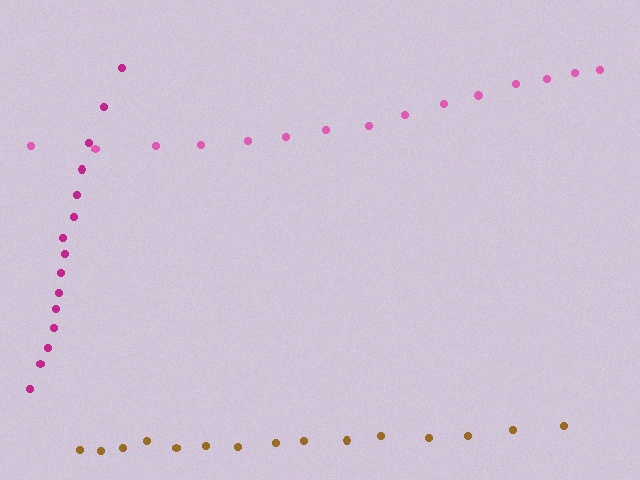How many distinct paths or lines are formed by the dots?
There are 3 distinct paths.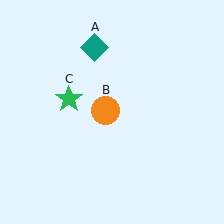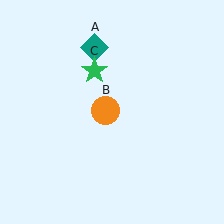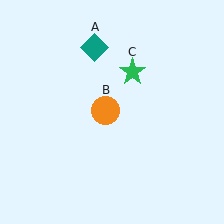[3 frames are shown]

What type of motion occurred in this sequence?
The green star (object C) rotated clockwise around the center of the scene.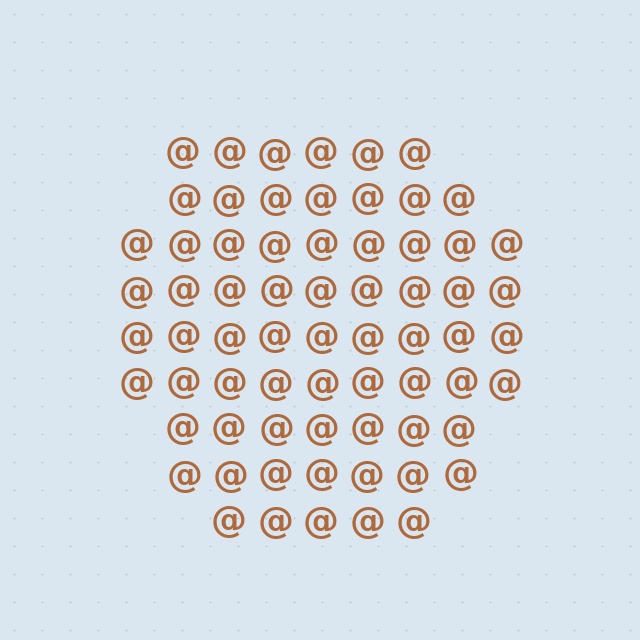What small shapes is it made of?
It is made of small at signs.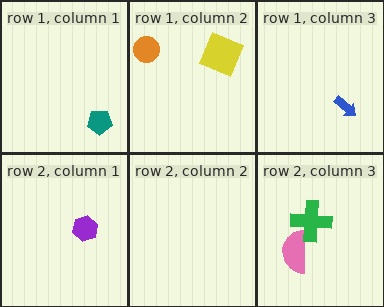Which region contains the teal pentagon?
The row 1, column 1 region.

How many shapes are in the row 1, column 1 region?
1.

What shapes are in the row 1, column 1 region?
The teal pentagon.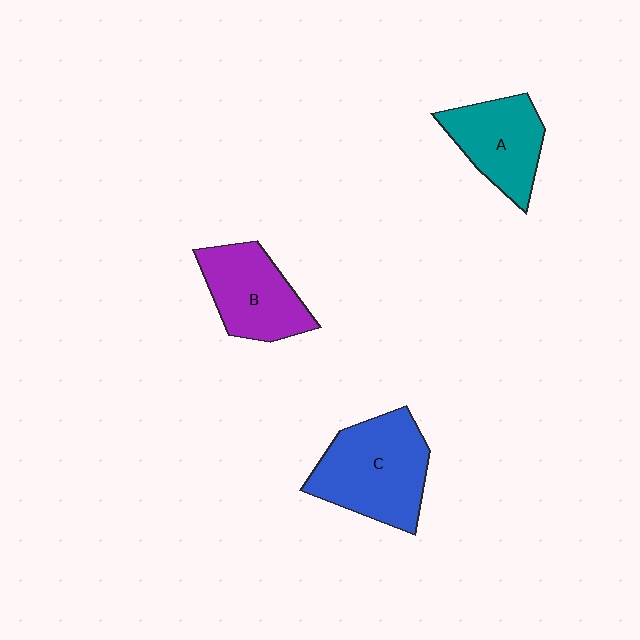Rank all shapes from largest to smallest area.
From largest to smallest: C (blue), B (purple), A (teal).